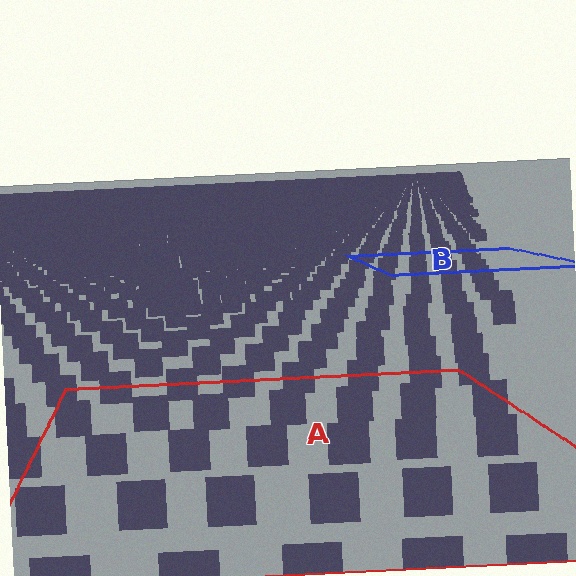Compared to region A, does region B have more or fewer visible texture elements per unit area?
Region B has more texture elements per unit area — they are packed more densely because it is farther away.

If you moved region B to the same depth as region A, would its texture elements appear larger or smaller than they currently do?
They would appear larger. At a closer depth, the same texture elements are projected at a bigger on-screen size.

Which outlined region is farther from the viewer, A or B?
Region B is farther from the viewer — the texture elements inside it appear smaller and more densely packed.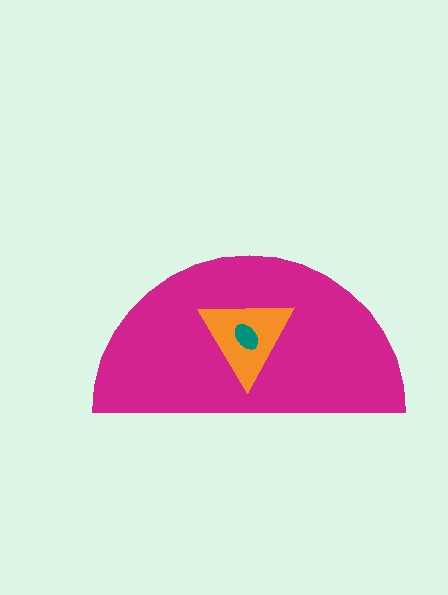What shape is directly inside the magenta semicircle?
The orange triangle.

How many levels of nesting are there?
3.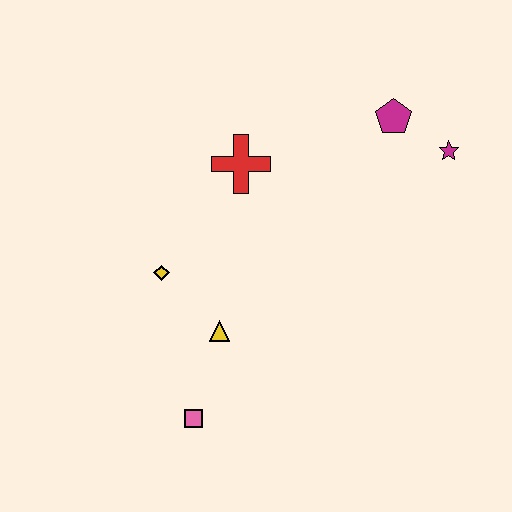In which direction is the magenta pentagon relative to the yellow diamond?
The magenta pentagon is to the right of the yellow diamond.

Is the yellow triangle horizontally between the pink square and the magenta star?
Yes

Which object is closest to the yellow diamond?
The yellow triangle is closest to the yellow diamond.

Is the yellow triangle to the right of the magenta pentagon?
No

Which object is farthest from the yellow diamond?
The magenta star is farthest from the yellow diamond.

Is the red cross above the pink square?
Yes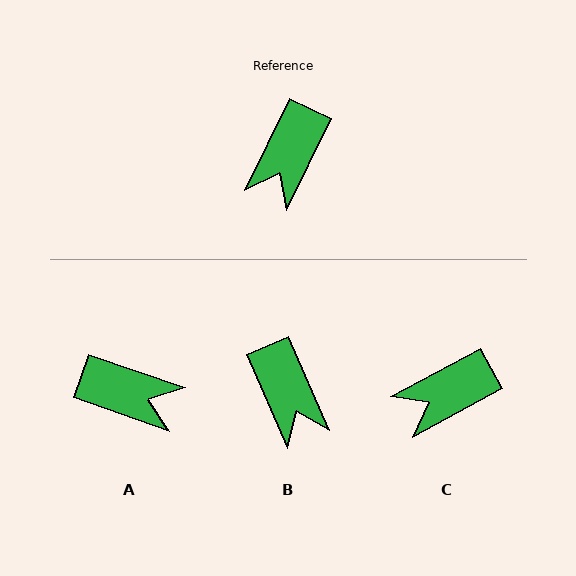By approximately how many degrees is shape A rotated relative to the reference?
Approximately 97 degrees counter-clockwise.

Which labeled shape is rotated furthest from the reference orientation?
A, about 97 degrees away.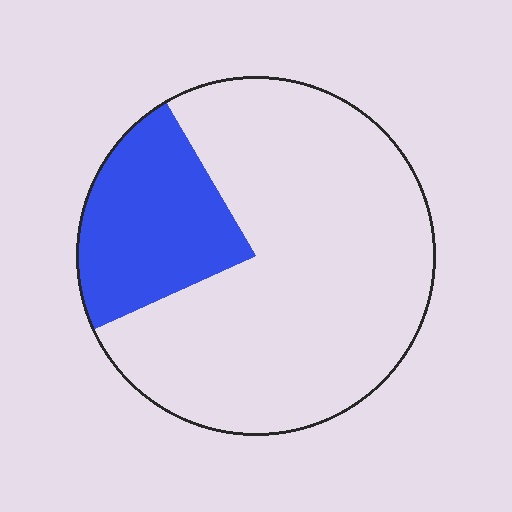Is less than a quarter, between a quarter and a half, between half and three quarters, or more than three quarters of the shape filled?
Less than a quarter.